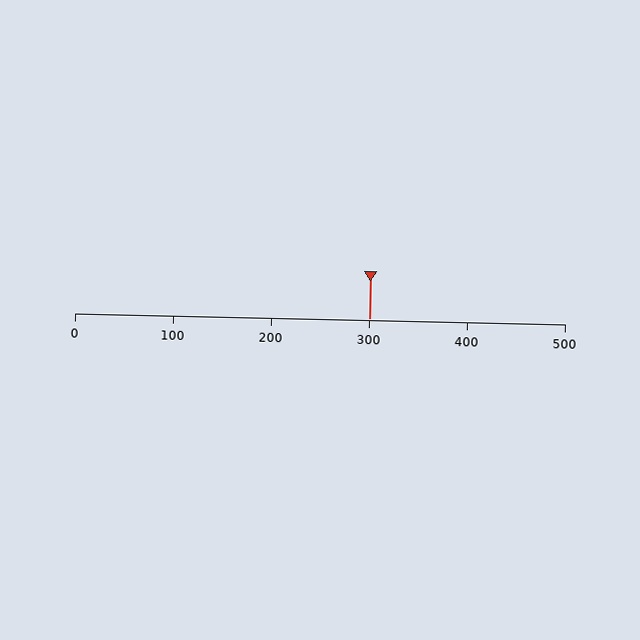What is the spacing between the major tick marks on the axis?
The major ticks are spaced 100 apart.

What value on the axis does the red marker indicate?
The marker indicates approximately 300.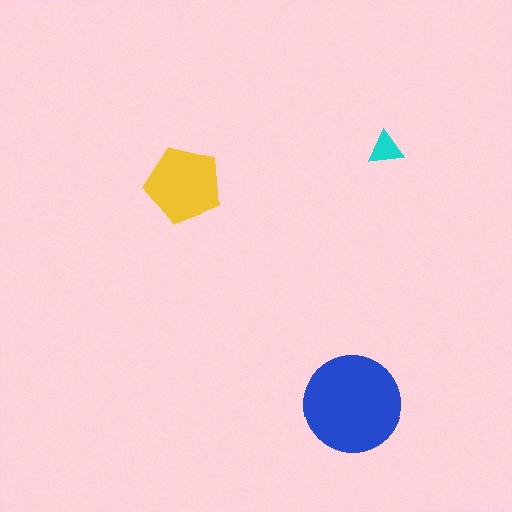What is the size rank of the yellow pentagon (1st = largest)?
2nd.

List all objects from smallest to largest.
The cyan triangle, the yellow pentagon, the blue circle.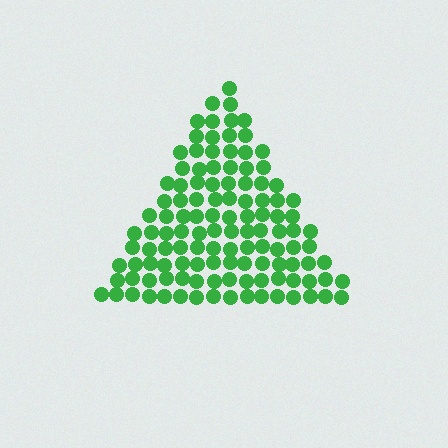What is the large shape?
The large shape is a triangle.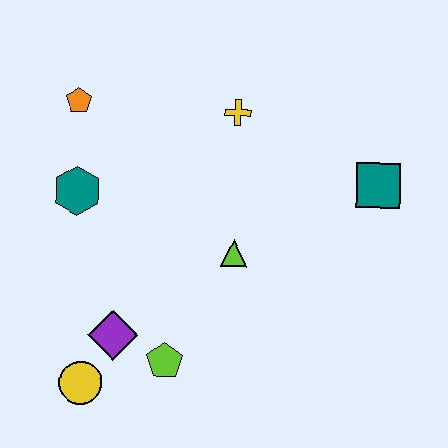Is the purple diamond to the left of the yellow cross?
Yes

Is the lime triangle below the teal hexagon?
Yes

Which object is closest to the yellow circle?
The purple diamond is closest to the yellow circle.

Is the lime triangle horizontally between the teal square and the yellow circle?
Yes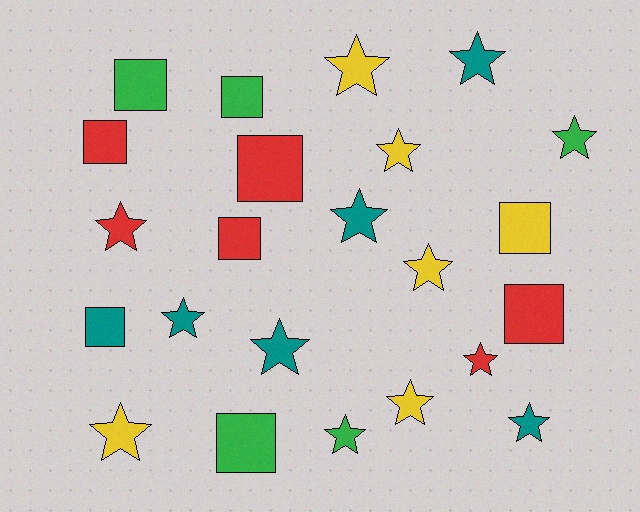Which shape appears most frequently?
Star, with 14 objects.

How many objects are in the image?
There are 23 objects.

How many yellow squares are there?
There is 1 yellow square.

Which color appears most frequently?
Teal, with 6 objects.